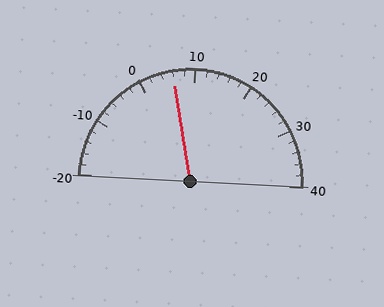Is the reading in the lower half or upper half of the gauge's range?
The reading is in the lower half of the range (-20 to 40).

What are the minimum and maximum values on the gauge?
The gauge ranges from -20 to 40.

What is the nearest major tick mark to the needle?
The nearest major tick mark is 10.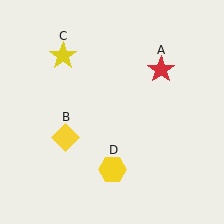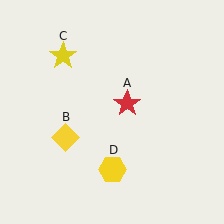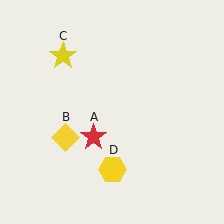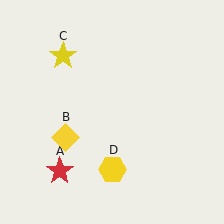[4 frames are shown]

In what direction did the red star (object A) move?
The red star (object A) moved down and to the left.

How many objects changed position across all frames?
1 object changed position: red star (object A).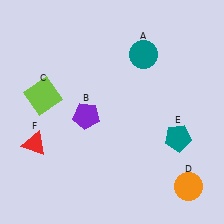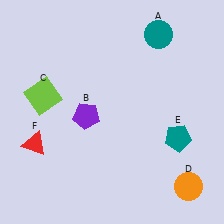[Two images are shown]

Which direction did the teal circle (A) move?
The teal circle (A) moved up.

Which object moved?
The teal circle (A) moved up.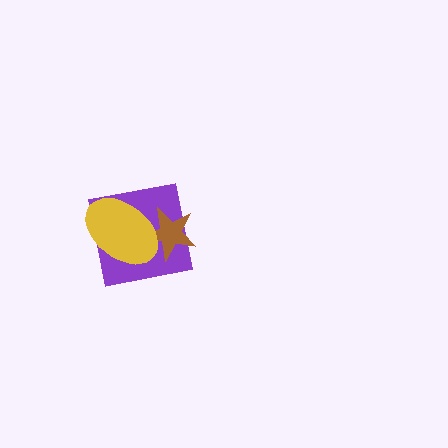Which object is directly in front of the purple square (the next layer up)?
The brown star is directly in front of the purple square.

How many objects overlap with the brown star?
2 objects overlap with the brown star.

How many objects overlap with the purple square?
2 objects overlap with the purple square.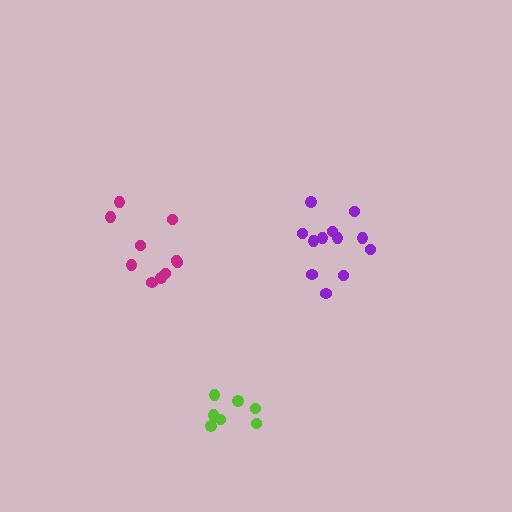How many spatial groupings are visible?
There are 3 spatial groupings.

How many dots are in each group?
Group 1: 12 dots, Group 2: 10 dots, Group 3: 7 dots (29 total).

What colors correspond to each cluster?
The clusters are colored: purple, magenta, lime.